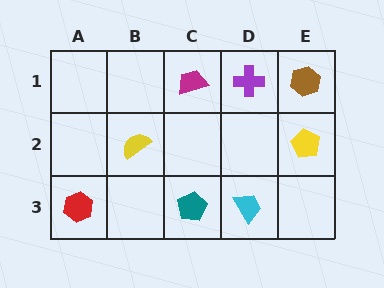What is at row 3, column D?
A cyan trapezoid.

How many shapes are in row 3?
3 shapes.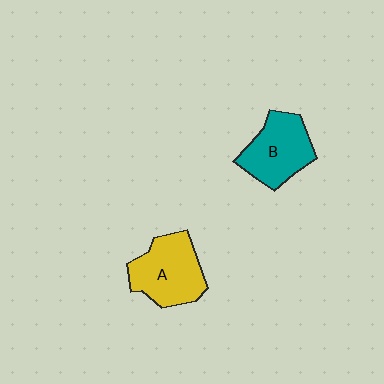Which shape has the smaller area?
Shape B (teal).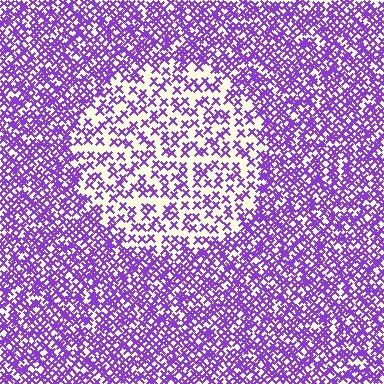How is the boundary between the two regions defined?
The boundary is defined by a change in element density (approximately 2.1x ratio). All elements are the same color, size, and shape.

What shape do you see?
I see a circle.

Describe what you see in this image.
The image contains small purple elements arranged at two different densities. A circle-shaped region is visible where the elements are less densely packed than the surrounding area.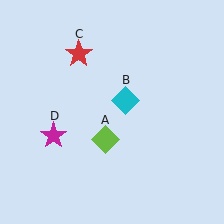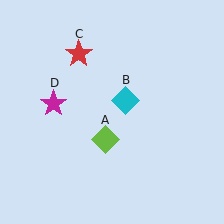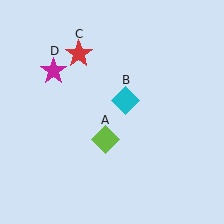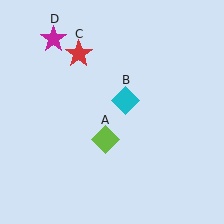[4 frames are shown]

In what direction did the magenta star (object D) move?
The magenta star (object D) moved up.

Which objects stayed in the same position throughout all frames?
Lime diamond (object A) and cyan diamond (object B) and red star (object C) remained stationary.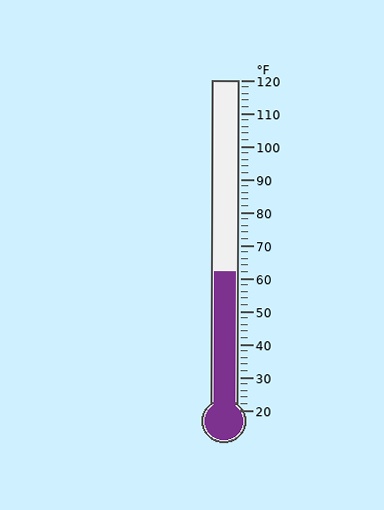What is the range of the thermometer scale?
The thermometer scale ranges from 20°F to 120°F.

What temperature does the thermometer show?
The thermometer shows approximately 62°F.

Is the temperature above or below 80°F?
The temperature is below 80°F.